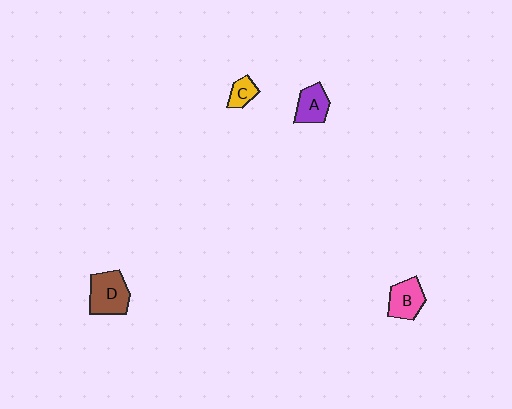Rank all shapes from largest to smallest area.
From largest to smallest: D (brown), B (pink), A (purple), C (yellow).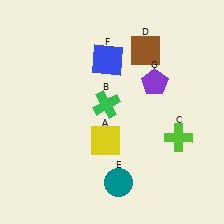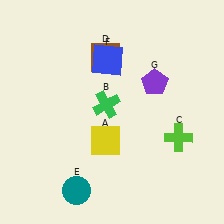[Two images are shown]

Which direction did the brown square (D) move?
The brown square (D) moved left.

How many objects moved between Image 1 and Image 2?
2 objects moved between the two images.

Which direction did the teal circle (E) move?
The teal circle (E) moved left.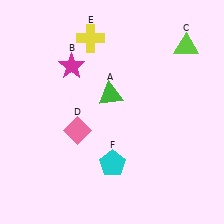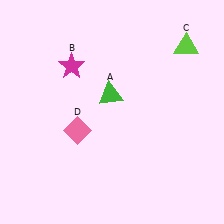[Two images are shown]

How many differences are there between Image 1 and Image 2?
There are 2 differences between the two images.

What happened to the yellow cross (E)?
The yellow cross (E) was removed in Image 2. It was in the top-left area of Image 1.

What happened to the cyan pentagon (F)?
The cyan pentagon (F) was removed in Image 2. It was in the bottom-right area of Image 1.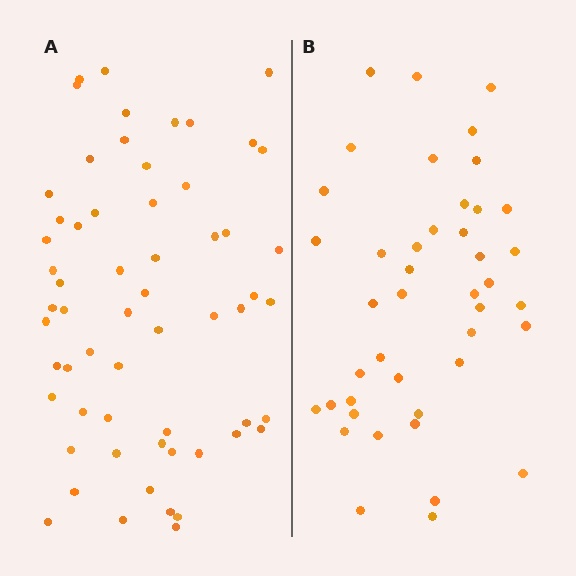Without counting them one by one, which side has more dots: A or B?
Region A (the left region) has more dots.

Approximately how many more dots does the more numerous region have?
Region A has approximately 15 more dots than region B.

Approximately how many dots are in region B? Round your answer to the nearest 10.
About 40 dots. (The exact count is 43, which rounds to 40.)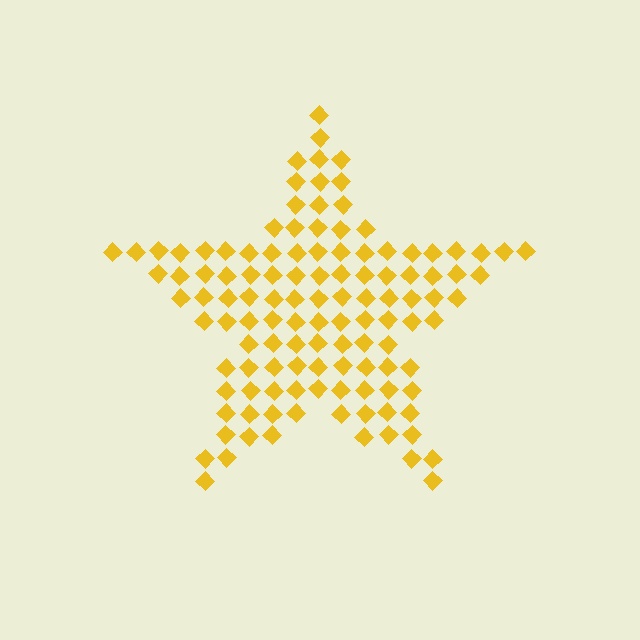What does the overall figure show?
The overall figure shows a star.